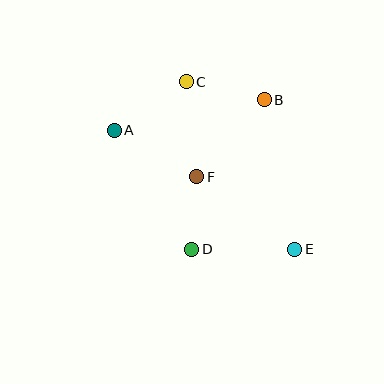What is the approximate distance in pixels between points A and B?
The distance between A and B is approximately 153 pixels.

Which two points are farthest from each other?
Points A and E are farthest from each other.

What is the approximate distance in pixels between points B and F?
The distance between B and F is approximately 102 pixels.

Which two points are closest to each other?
Points D and F are closest to each other.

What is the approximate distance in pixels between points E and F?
The distance between E and F is approximately 122 pixels.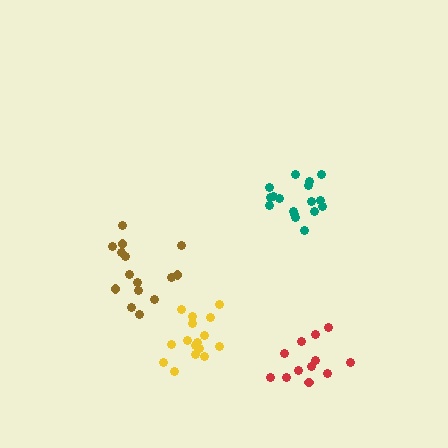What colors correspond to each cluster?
The clusters are colored: yellow, brown, teal, red.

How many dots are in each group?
Group 1: 16 dots, Group 2: 15 dots, Group 3: 17 dots, Group 4: 12 dots (60 total).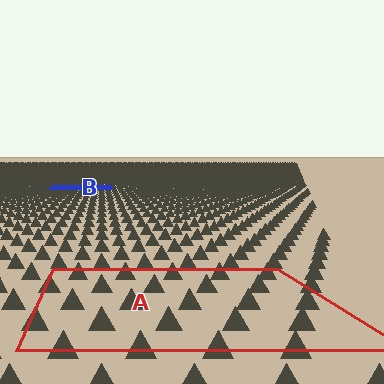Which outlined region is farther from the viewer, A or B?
Region B is farther from the viewer — the texture elements inside it appear smaller and more densely packed.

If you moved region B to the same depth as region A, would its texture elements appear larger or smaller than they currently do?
They would appear larger. At a closer depth, the same texture elements are projected at a bigger on-screen size.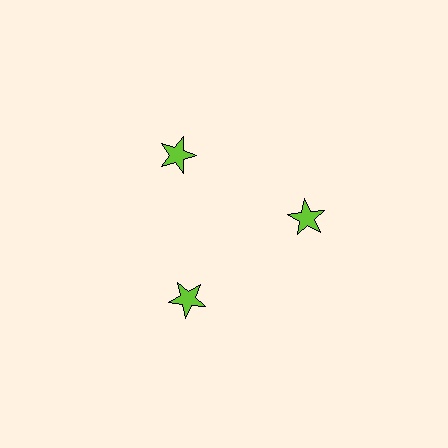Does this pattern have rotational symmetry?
Yes, this pattern has 3-fold rotational symmetry. It looks the same after rotating 120 degrees around the center.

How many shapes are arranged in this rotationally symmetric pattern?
There are 3 shapes, arranged in 3 groups of 1.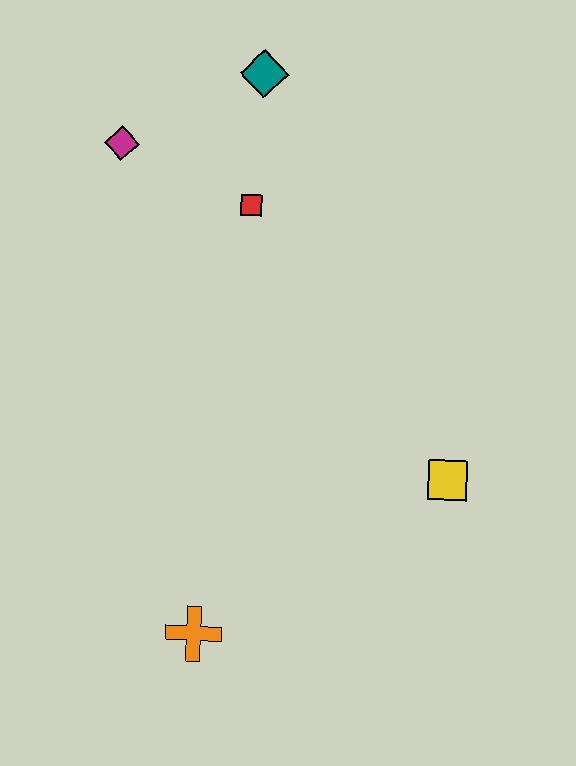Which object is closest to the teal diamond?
The red square is closest to the teal diamond.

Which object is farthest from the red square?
The orange cross is farthest from the red square.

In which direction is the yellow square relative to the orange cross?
The yellow square is to the right of the orange cross.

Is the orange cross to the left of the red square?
Yes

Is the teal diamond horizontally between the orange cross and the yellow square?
Yes